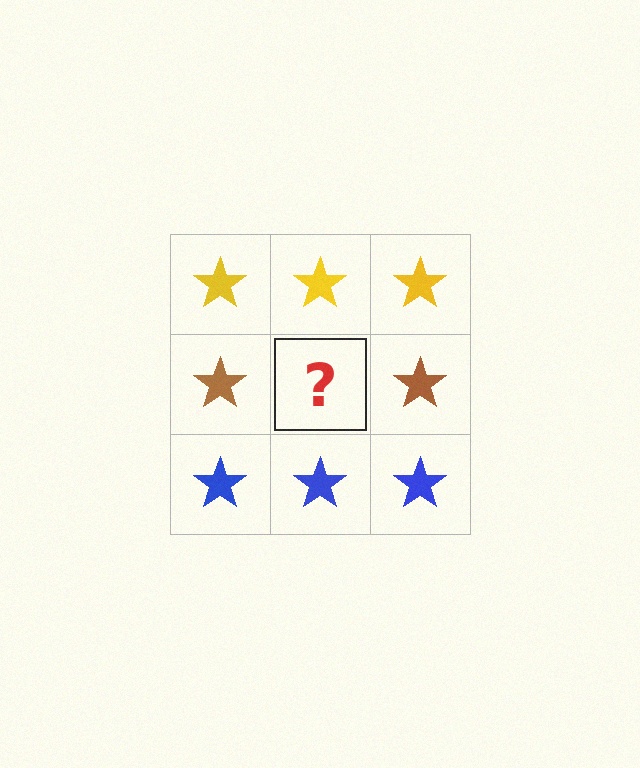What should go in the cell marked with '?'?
The missing cell should contain a brown star.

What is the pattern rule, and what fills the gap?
The rule is that each row has a consistent color. The gap should be filled with a brown star.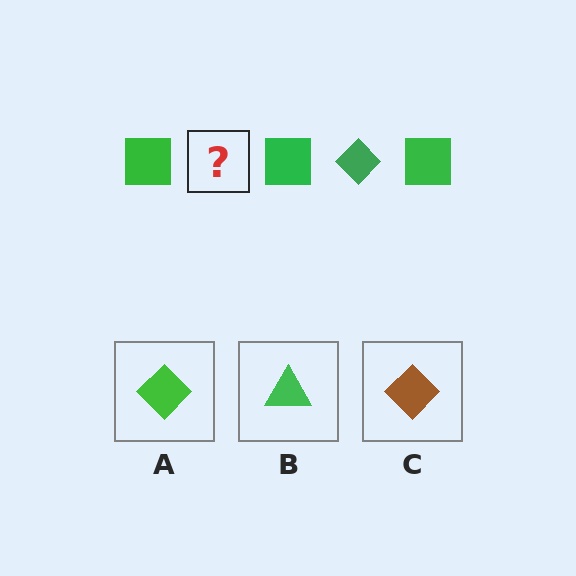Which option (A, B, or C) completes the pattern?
A.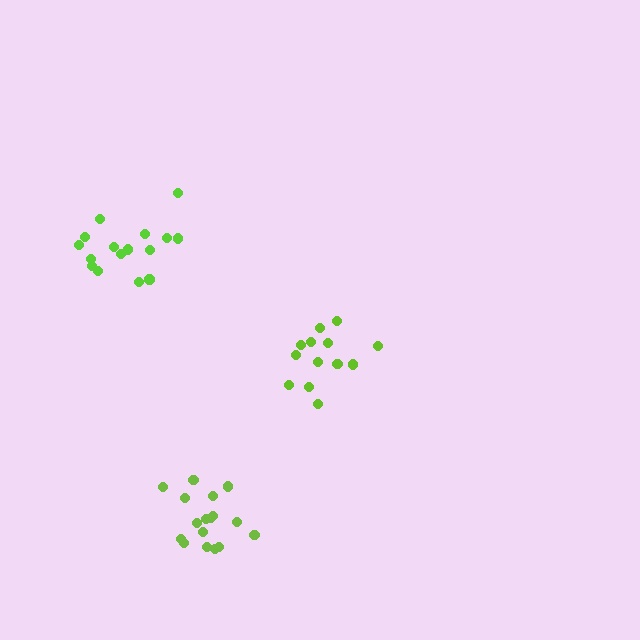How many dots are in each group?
Group 1: 13 dots, Group 2: 17 dots, Group 3: 16 dots (46 total).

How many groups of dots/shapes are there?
There are 3 groups.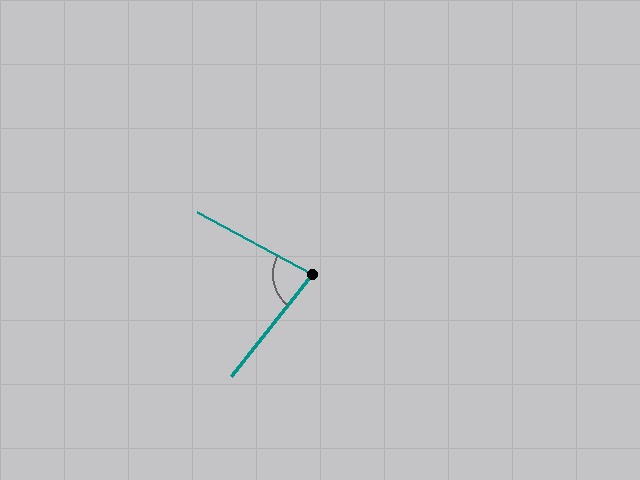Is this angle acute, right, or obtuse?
It is acute.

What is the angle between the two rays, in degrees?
Approximately 80 degrees.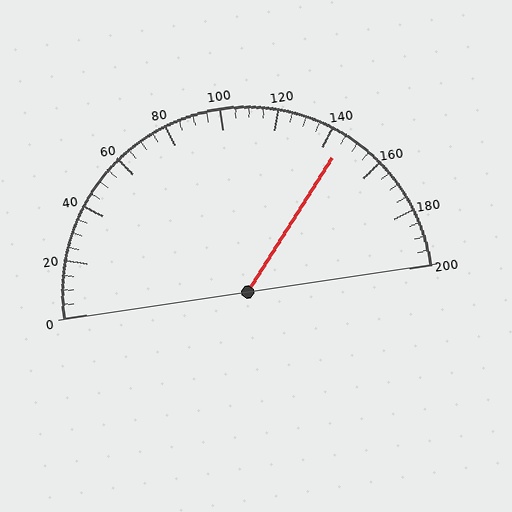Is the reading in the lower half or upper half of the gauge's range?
The reading is in the upper half of the range (0 to 200).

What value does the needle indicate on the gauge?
The needle indicates approximately 145.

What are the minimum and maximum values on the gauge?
The gauge ranges from 0 to 200.